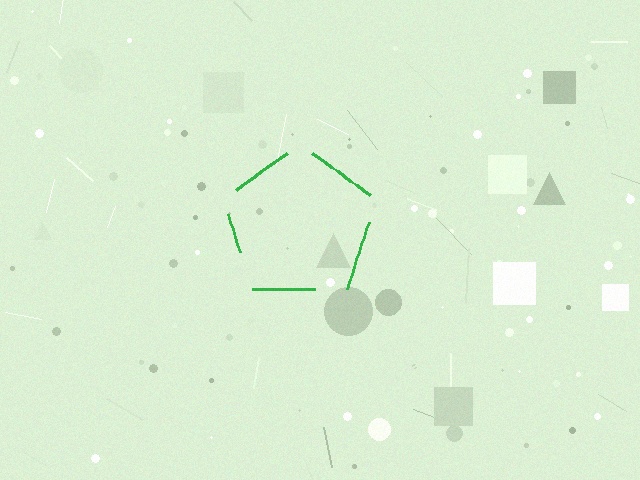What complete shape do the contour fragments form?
The contour fragments form a pentagon.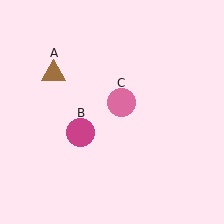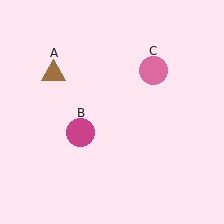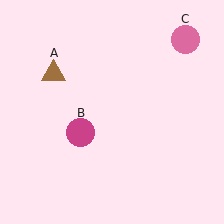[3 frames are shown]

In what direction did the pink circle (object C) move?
The pink circle (object C) moved up and to the right.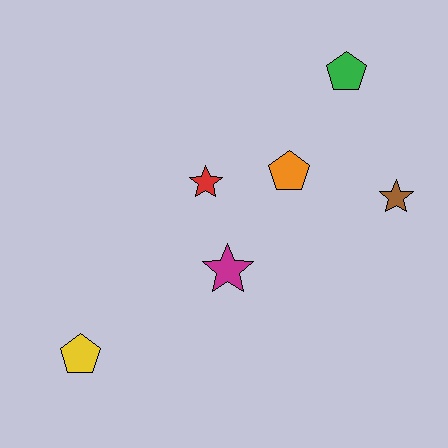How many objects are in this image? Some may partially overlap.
There are 6 objects.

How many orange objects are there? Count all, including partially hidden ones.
There is 1 orange object.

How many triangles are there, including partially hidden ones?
There are no triangles.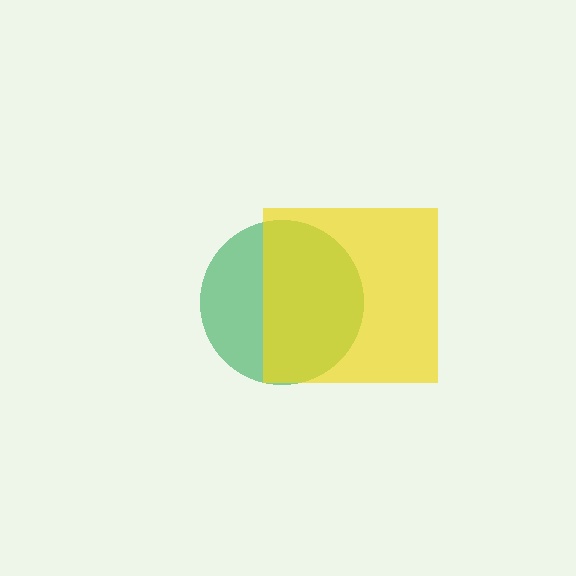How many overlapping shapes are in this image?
There are 2 overlapping shapes in the image.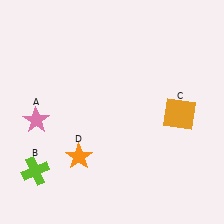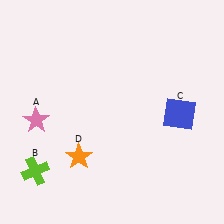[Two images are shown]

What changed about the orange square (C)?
In Image 1, C is orange. In Image 2, it changed to blue.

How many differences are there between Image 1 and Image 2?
There is 1 difference between the two images.